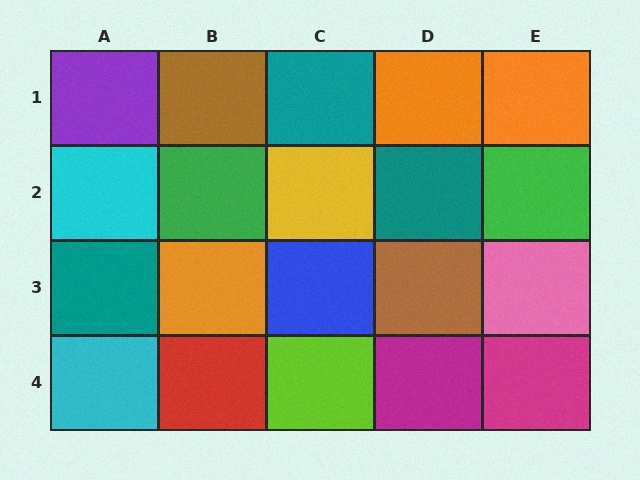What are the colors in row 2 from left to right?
Cyan, green, yellow, teal, green.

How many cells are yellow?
1 cell is yellow.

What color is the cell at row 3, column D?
Brown.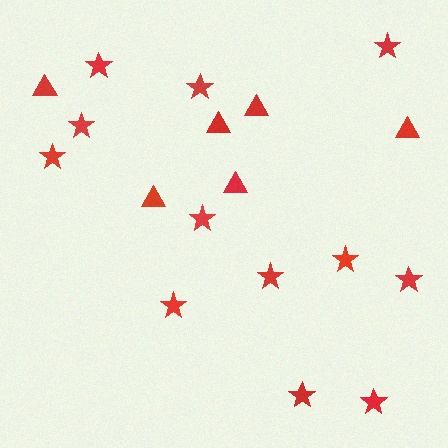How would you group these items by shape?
There are 2 groups: one group of stars (12) and one group of triangles (6).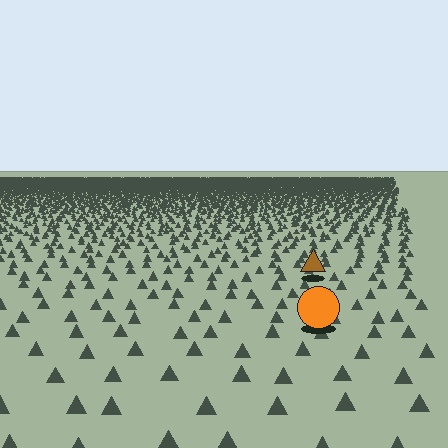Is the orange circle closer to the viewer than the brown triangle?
Yes. The orange circle is closer — you can tell from the texture gradient: the ground texture is coarser near it.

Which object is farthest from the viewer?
The brown triangle is farthest from the viewer. It appears smaller and the ground texture around it is denser.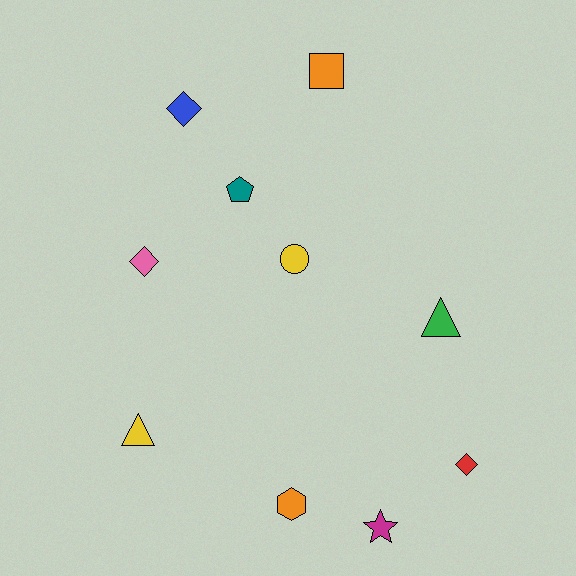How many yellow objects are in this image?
There are 2 yellow objects.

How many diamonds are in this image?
There are 3 diamonds.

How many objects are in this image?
There are 10 objects.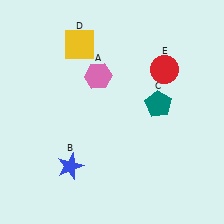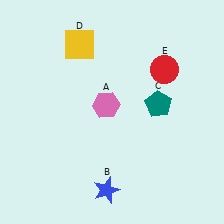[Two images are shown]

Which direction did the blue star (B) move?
The blue star (B) moved right.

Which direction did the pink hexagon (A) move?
The pink hexagon (A) moved down.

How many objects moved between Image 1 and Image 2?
2 objects moved between the two images.